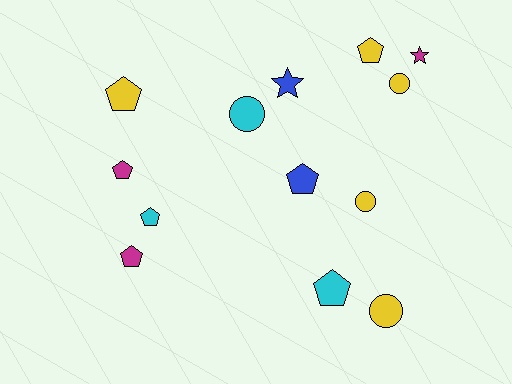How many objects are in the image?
There are 13 objects.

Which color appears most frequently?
Yellow, with 5 objects.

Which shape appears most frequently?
Pentagon, with 7 objects.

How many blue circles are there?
There are no blue circles.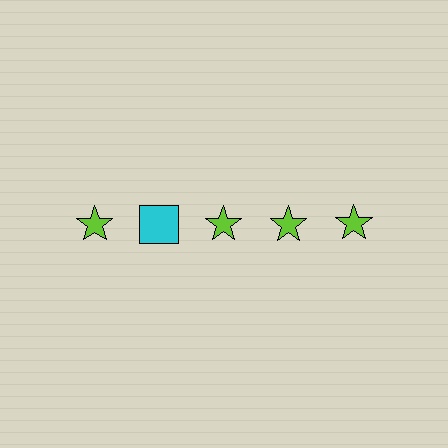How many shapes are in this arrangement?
There are 5 shapes arranged in a grid pattern.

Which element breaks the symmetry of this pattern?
The cyan square in the top row, second from left column breaks the symmetry. All other shapes are lime stars.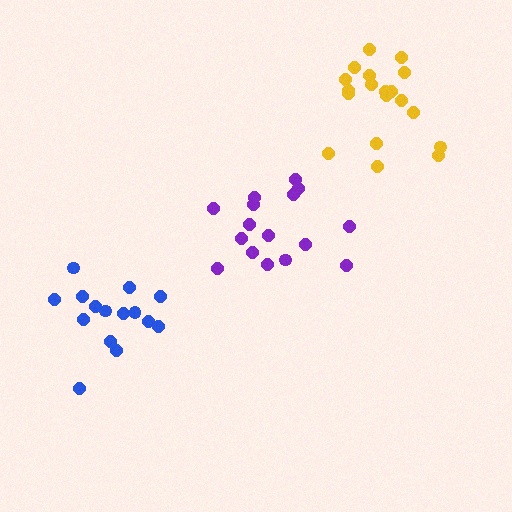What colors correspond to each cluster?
The clusters are colored: purple, blue, yellow.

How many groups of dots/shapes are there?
There are 3 groups.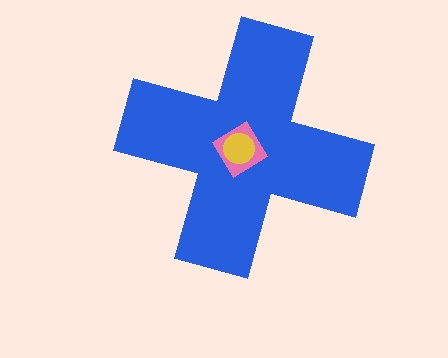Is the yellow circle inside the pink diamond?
Yes.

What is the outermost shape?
The blue cross.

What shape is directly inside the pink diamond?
The yellow circle.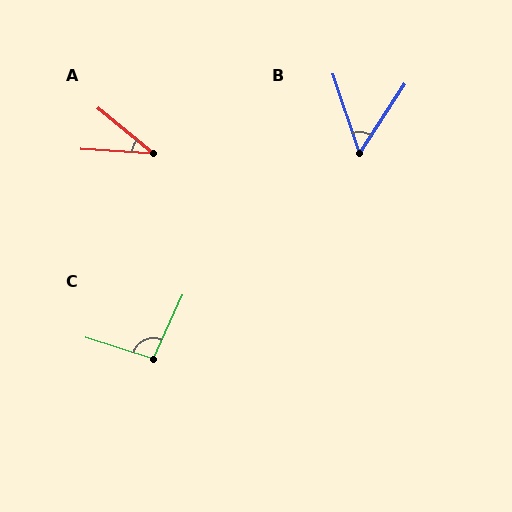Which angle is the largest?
C, at approximately 96 degrees.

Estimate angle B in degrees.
Approximately 51 degrees.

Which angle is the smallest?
A, at approximately 36 degrees.